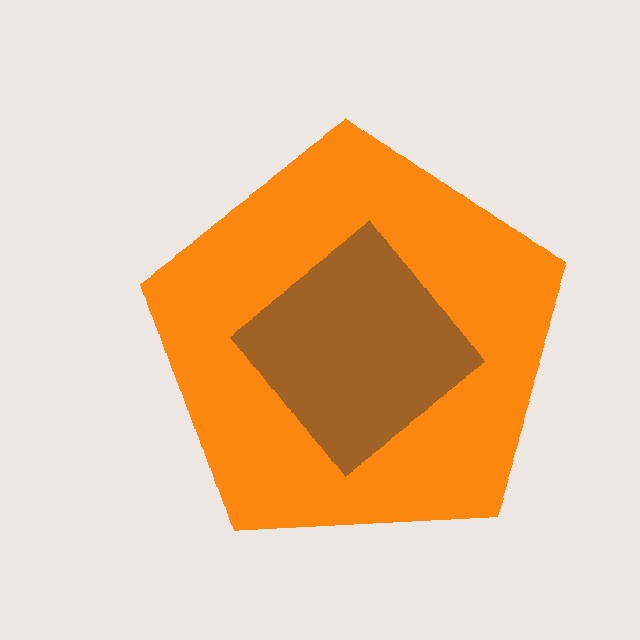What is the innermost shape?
The brown diamond.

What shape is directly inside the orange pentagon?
The brown diamond.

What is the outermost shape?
The orange pentagon.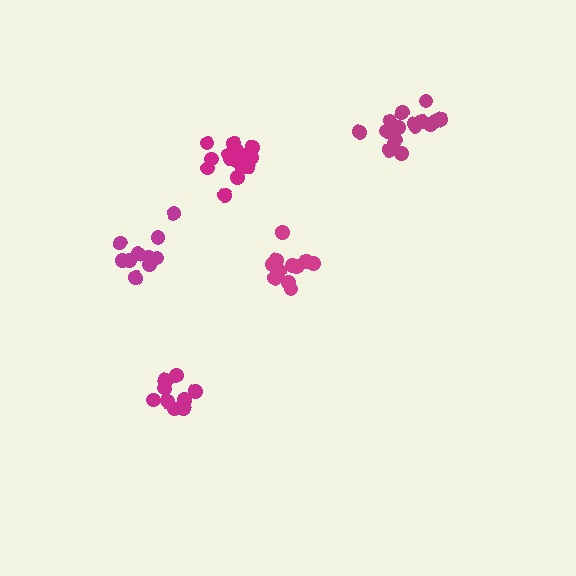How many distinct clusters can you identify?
There are 5 distinct clusters.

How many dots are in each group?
Group 1: 10 dots, Group 2: 11 dots, Group 3: 15 dots, Group 4: 15 dots, Group 5: 10 dots (61 total).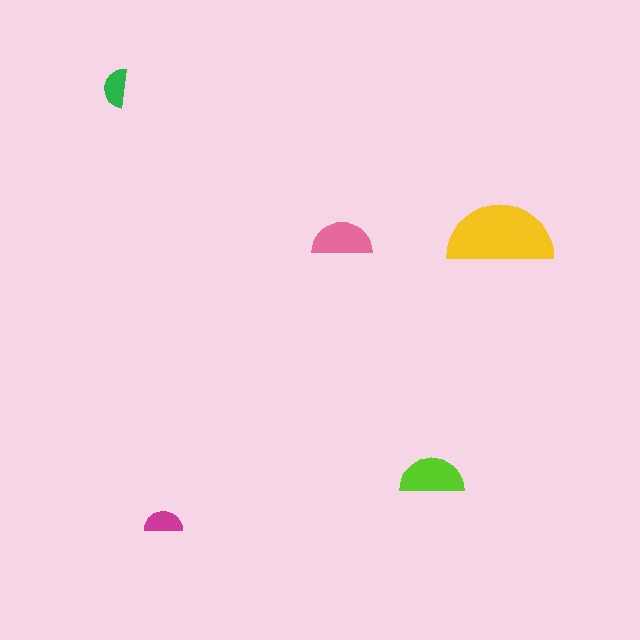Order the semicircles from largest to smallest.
the yellow one, the lime one, the pink one, the green one, the magenta one.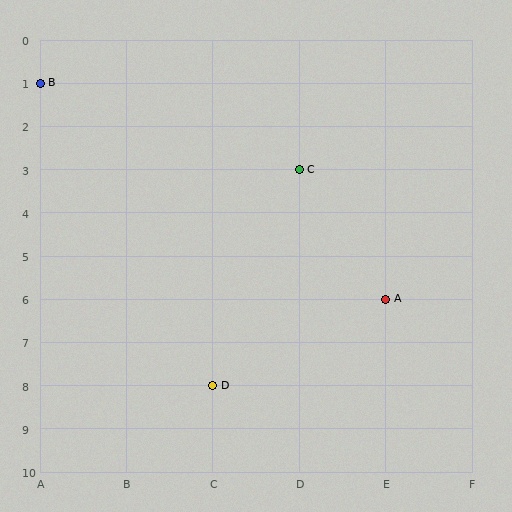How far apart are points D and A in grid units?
Points D and A are 2 columns and 2 rows apart (about 2.8 grid units diagonally).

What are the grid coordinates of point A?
Point A is at grid coordinates (E, 6).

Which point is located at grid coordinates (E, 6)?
Point A is at (E, 6).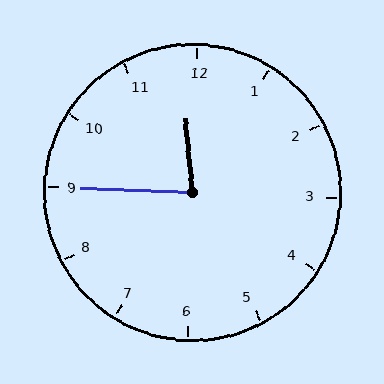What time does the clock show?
11:45.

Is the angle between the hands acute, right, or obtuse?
It is acute.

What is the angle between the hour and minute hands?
Approximately 82 degrees.